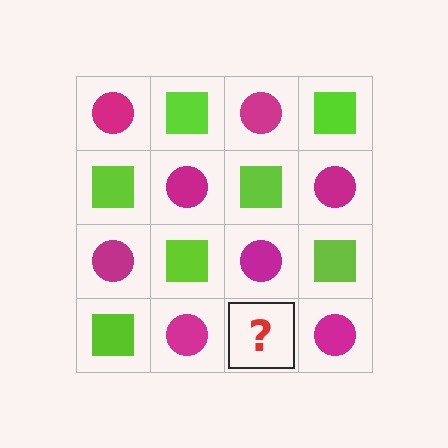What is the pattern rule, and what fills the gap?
The rule is that it alternates magenta circle and lime square in a checkerboard pattern. The gap should be filled with a lime square.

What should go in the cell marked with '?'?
The missing cell should contain a lime square.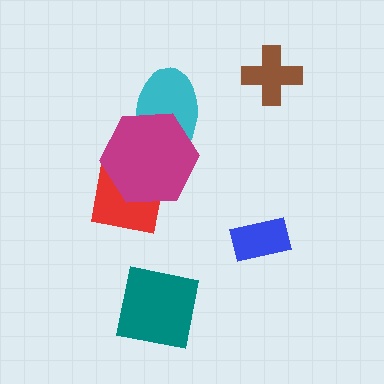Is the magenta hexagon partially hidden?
No, no other shape covers it.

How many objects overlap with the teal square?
0 objects overlap with the teal square.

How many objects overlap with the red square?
1 object overlaps with the red square.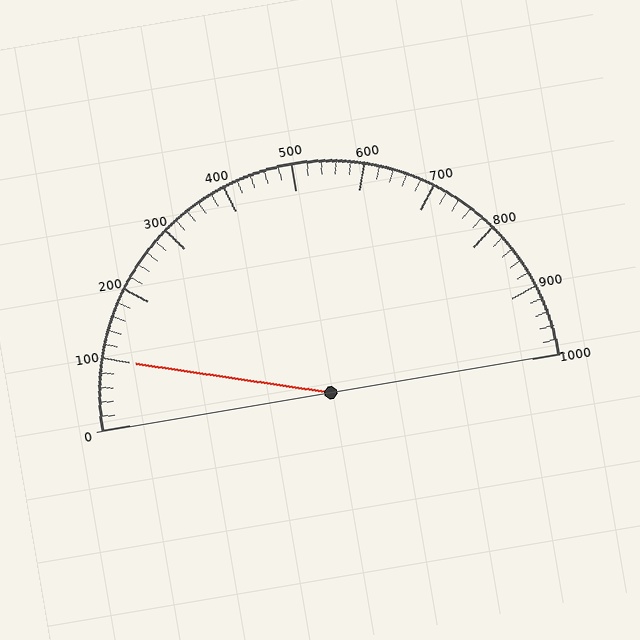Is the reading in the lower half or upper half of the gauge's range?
The reading is in the lower half of the range (0 to 1000).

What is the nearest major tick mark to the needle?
The nearest major tick mark is 100.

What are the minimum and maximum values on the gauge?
The gauge ranges from 0 to 1000.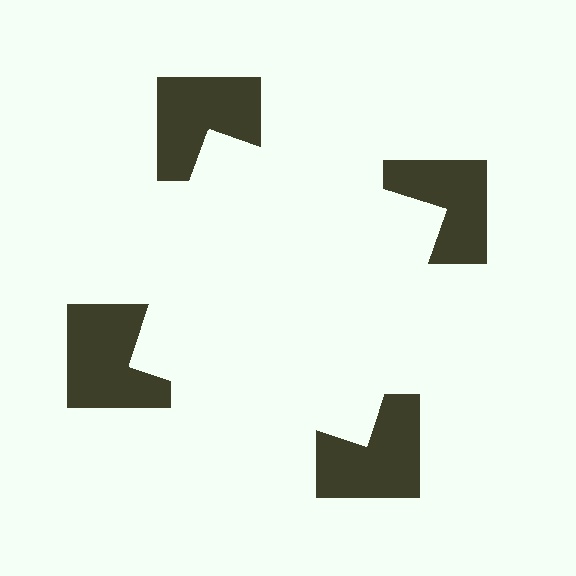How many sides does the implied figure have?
4 sides.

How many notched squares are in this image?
There are 4 — one at each vertex of the illusory square.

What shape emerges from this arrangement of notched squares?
An illusory square — its edges are inferred from the aligned wedge cuts in the notched squares, not physically drawn.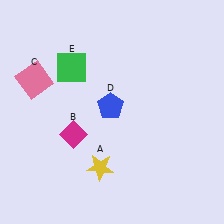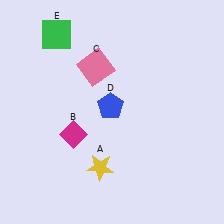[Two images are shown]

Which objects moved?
The objects that moved are: the pink square (C), the green square (E).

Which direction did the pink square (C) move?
The pink square (C) moved right.